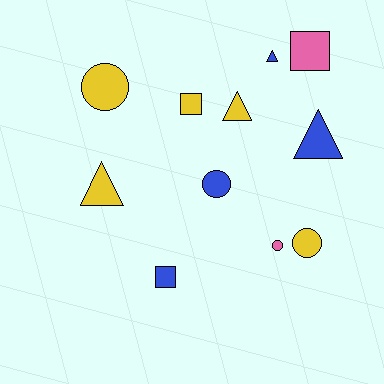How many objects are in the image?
There are 11 objects.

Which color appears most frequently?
Yellow, with 5 objects.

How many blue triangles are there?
There are 2 blue triangles.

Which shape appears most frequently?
Triangle, with 4 objects.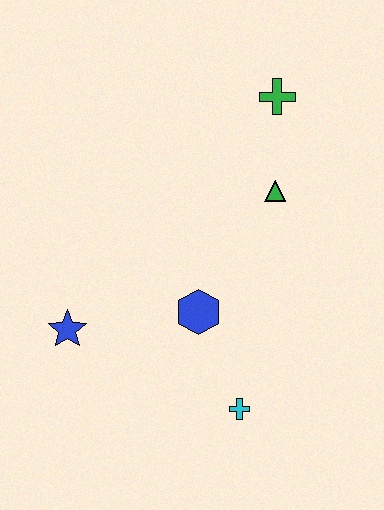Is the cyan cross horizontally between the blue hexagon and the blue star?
No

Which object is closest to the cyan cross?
The blue hexagon is closest to the cyan cross.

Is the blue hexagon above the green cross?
No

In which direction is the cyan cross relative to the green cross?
The cyan cross is below the green cross.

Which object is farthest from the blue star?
The green cross is farthest from the blue star.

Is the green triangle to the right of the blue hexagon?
Yes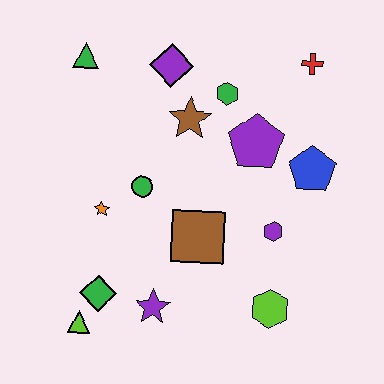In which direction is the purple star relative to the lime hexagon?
The purple star is to the left of the lime hexagon.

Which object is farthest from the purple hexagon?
The green triangle is farthest from the purple hexagon.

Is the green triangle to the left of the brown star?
Yes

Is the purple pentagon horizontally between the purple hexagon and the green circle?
Yes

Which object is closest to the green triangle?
The purple diamond is closest to the green triangle.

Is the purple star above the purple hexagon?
No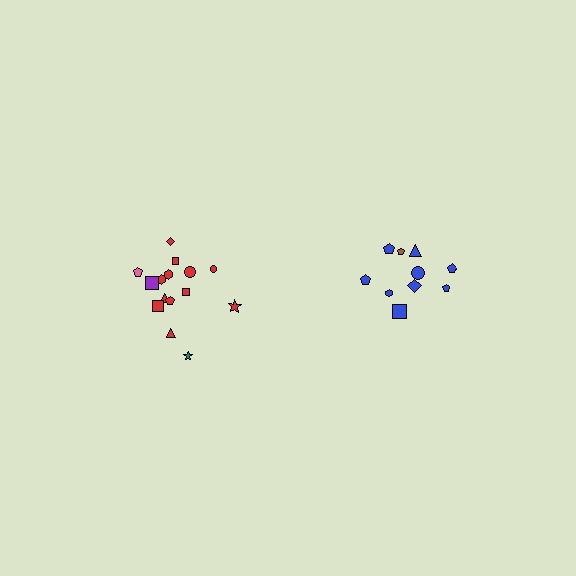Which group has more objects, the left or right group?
The left group.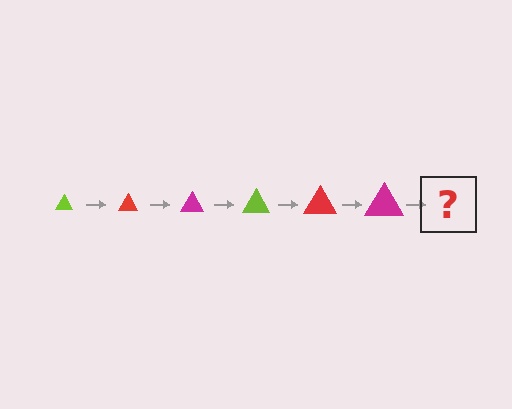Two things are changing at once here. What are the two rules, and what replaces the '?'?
The two rules are that the triangle grows larger each step and the color cycles through lime, red, and magenta. The '?' should be a lime triangle, larger than the previous one.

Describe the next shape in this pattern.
It should be a lime triangle, larger than the previous one.